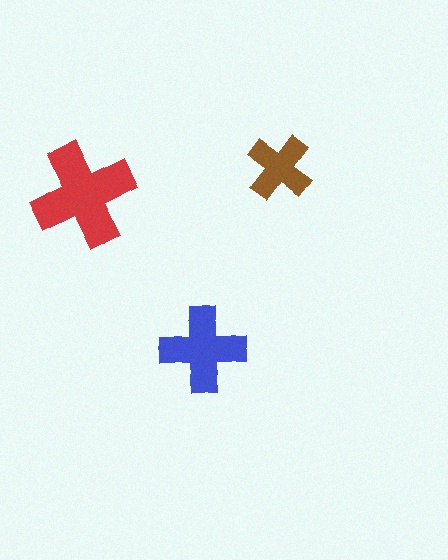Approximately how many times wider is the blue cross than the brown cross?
About 1.5 times wider.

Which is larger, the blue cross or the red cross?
The red one.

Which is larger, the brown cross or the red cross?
The red one.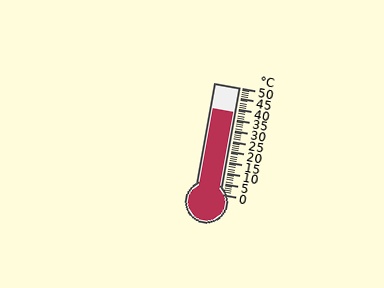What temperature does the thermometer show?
The thermometer shows approximately 38°C.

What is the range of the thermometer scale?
The thermometer scale ranges from 0°C to 50°C.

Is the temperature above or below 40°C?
The temperature is below 40°C.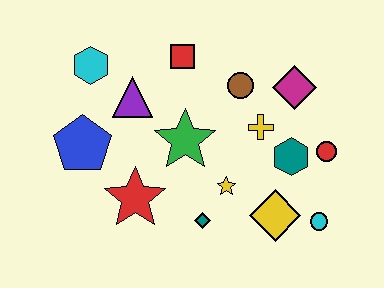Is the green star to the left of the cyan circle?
Yes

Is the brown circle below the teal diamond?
No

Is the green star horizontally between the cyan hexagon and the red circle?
Yes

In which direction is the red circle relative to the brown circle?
The red circle is to the right of the brown circle.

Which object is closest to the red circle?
The teal hexagon is closest to the red circle.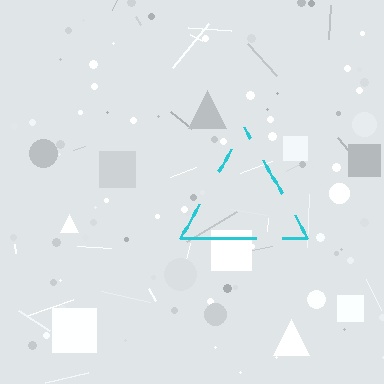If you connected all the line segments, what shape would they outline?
They would outline a triangle.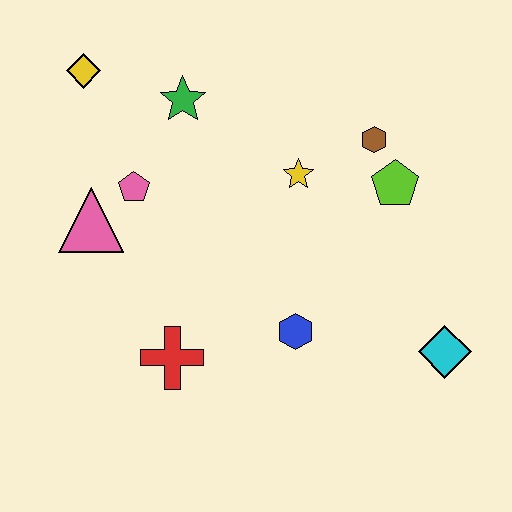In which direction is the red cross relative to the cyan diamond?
The red cross is to the left of the cyan diamond.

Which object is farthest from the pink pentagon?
The cyan diamond is farthest from the pink pentagon.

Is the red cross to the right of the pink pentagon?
Yes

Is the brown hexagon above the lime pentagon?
Yes